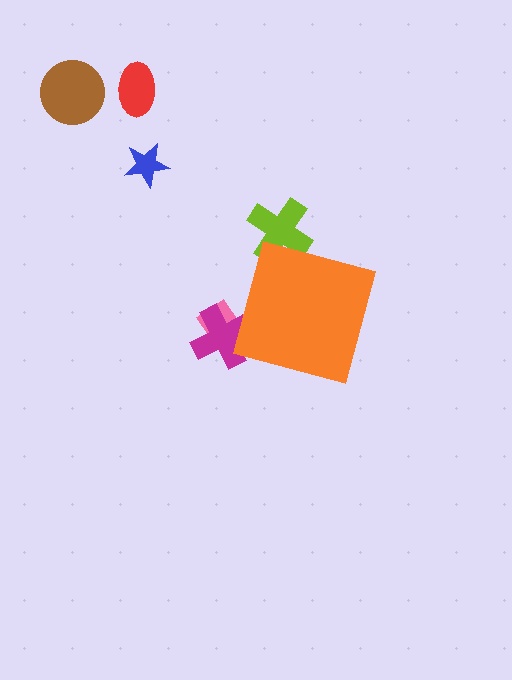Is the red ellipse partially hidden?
No, the red ellipse is fully visible.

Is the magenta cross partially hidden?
Yes, the magenta cross is partially hidden behind the orange diamond.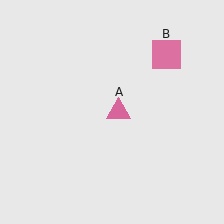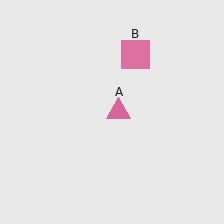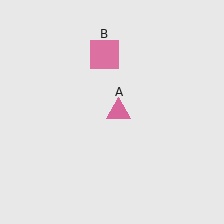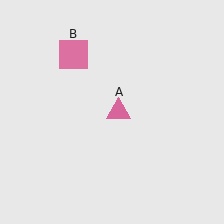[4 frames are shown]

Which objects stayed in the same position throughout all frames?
Pink triangle (object A) remained stationary.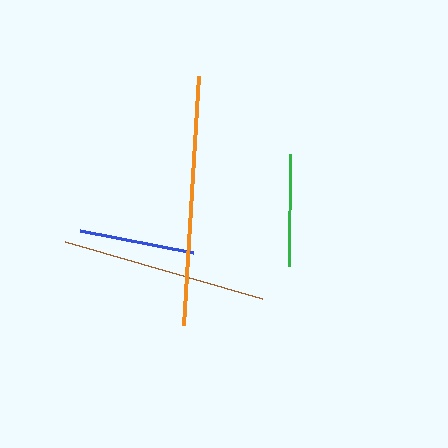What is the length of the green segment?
The green segment is approximately 112 pixels long.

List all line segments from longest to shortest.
From longest to shortest: orange, brown, blue, green.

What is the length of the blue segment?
The blue segment is approximately 115 pixels long.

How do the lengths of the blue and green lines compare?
The blue and green lines are approximately the same length.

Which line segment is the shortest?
The green line is the shortest at approximately 112 pixels.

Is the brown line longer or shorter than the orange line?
The orange line is longer than the brown line.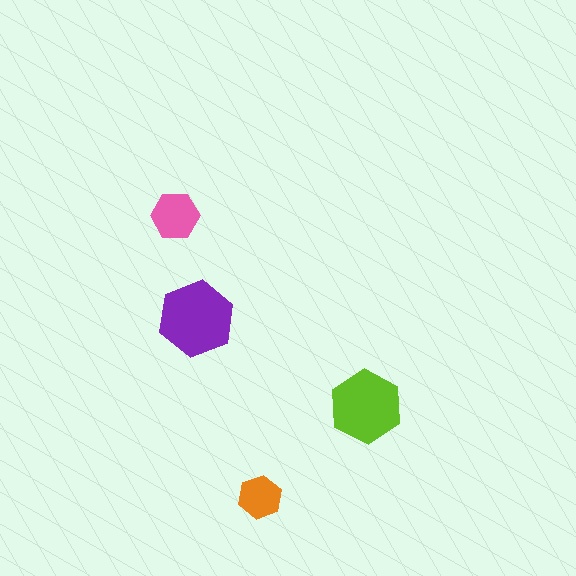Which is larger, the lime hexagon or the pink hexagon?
The lime one.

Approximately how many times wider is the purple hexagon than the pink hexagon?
About 1.5 times wider.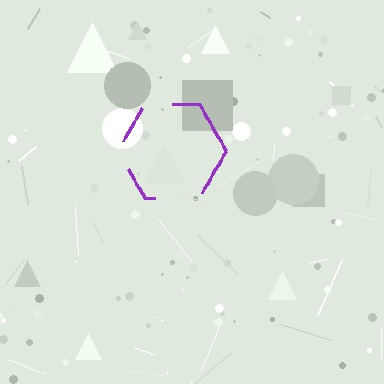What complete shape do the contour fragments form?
The contour fragments form a hexagon.